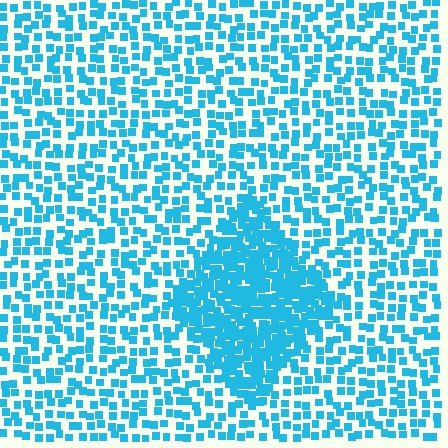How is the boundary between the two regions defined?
The boundary is defined by a change in element density (approximately 2.4x ratio). All elements are the same color, size, and shape.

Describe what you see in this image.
The image contains small cyan elements arranged at two different densities. A diamond-shaped region is visible where the elements are more densely packed than the surrounding area.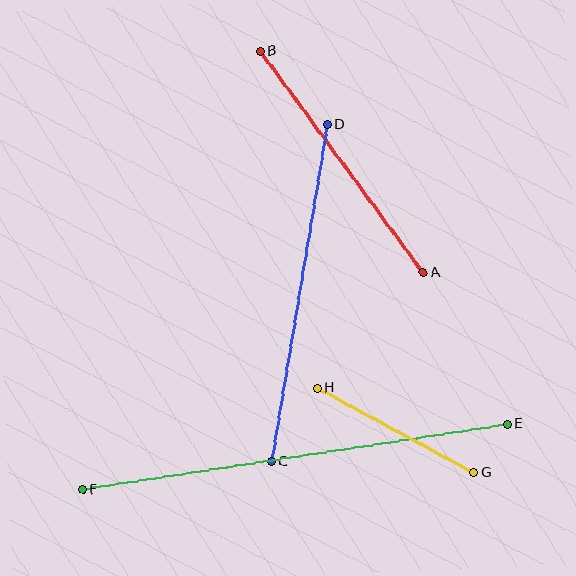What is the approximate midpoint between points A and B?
The midpoint is at approximately (342, 162) pixels.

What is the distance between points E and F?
The distance is approximately 430 pixels.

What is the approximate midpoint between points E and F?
The midpoint is at approximately (295, 457) pixels.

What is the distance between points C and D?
The distance is approximately 342 pixels.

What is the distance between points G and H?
The distance is approximately 178 pixels.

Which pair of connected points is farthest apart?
Points E and F are farthest apart.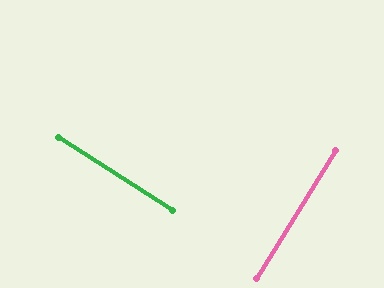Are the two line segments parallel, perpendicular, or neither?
Perpendicular — they meet at approximately 89°.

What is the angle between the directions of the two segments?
Approximately 89 degrees.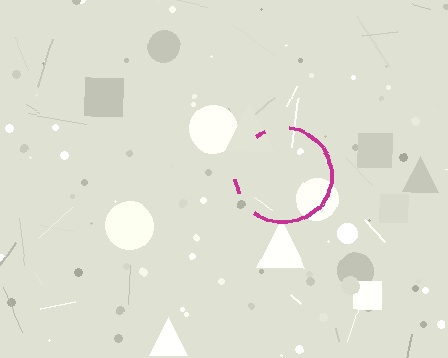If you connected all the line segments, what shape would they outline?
They would outline a circle.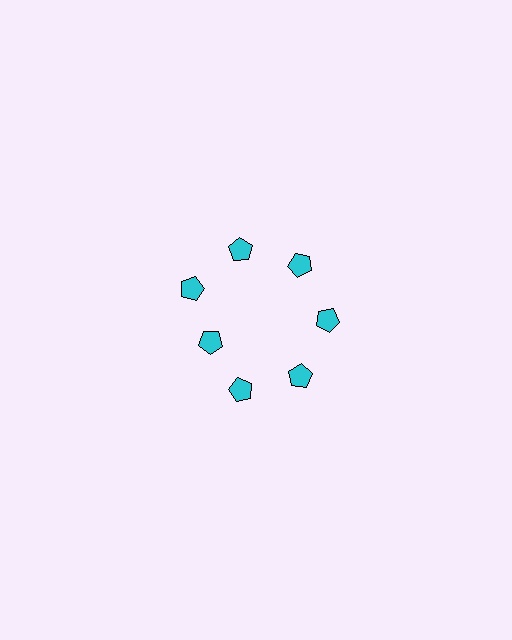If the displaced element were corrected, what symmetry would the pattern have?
It would have 7-fold rotational symmetry — the pattern would map onto itself every 51 degrees.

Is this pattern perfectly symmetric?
No. The 7 cyan pentagons are arranged in a ring, but one element near the 8 o'clock position is pulled inward toward the center, breaking the 7-fold rotational symmetry.